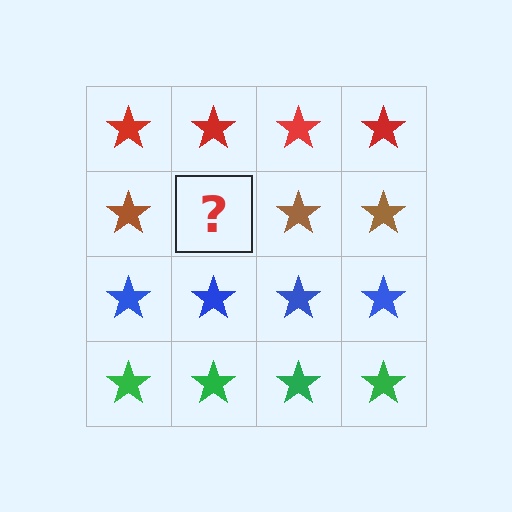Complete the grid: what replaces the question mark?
The question mark should be replaced with a brown star.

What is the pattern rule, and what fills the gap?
The rule is that each row has a consistent color. The gap should be filled with a brown star.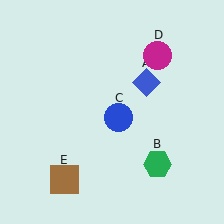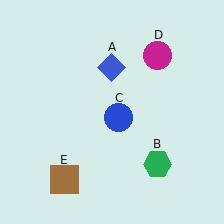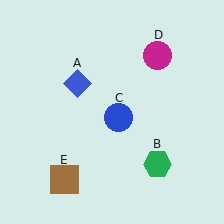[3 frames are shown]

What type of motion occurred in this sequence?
The blue diamond (object A) rotated counterclockwise around the center of the scene.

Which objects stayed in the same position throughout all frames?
Green hexagon (object B) and blue circle (object C) and magenta circle (object D) and brown square (object E) remained stationary.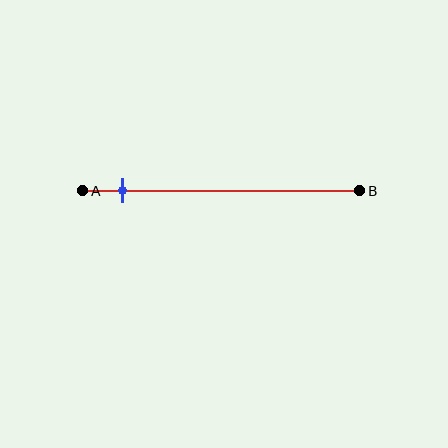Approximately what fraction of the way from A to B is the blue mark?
The blue mark is approximately 15% of the way from A to B.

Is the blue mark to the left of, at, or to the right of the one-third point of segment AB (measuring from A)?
The blue mark is to the left of the one-third point of segment AB.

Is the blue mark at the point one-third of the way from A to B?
No, the mark is at about 15% from A, not at the 33% one-third point.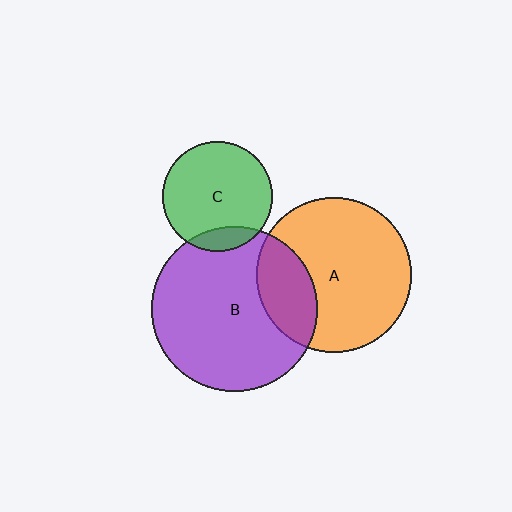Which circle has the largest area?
Circle B (purple).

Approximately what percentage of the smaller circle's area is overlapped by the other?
Approximately 25%.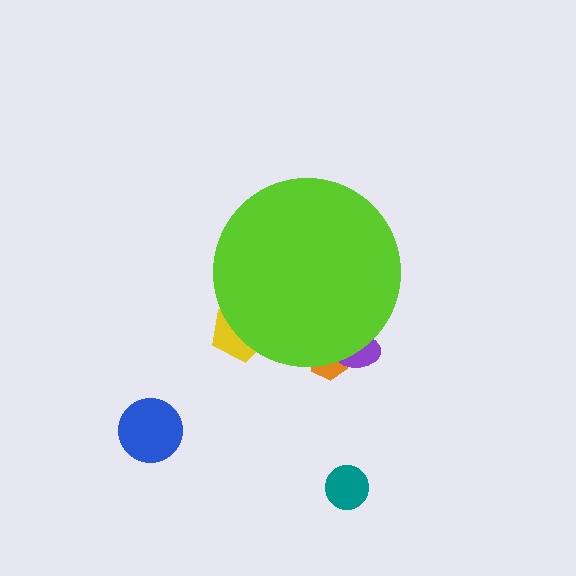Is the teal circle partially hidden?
No, the teal circle is fully visible.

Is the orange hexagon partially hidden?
Yes, the orange hexagon is partially hidden behind the lime circle.